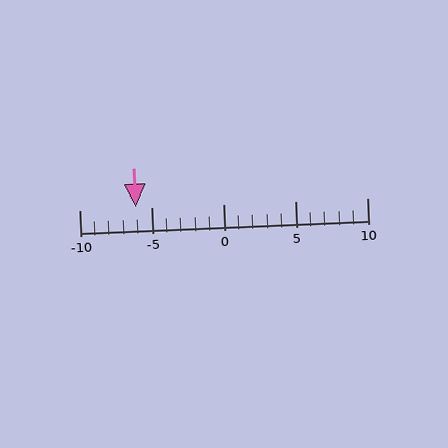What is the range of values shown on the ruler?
The ruler shows values from -10 to 10.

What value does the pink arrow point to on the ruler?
The pink arrow points to approximately -6.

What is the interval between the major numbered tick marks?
The major tick marks are spaced 5 units apart.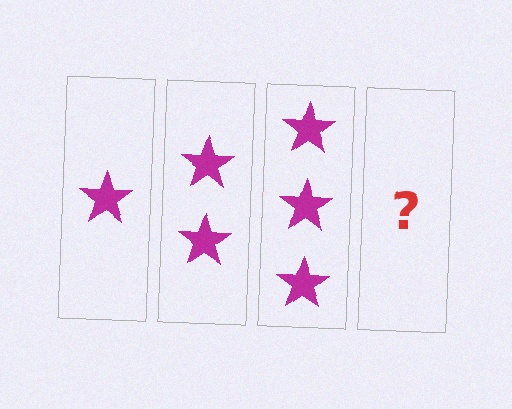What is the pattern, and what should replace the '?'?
The pattern is that each step adds one more star. The '?' should be 4 stars.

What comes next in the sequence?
The next element should be 4 stars.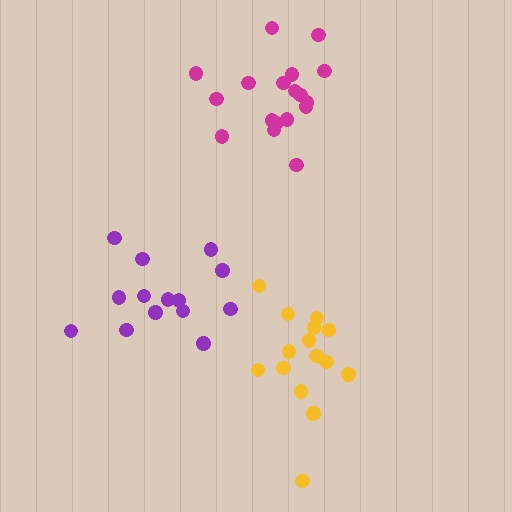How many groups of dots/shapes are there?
There are 3 groups.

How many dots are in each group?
Group 1: 18 dots, Group 2: 14 dots, Group 3: 15 dots (47 total).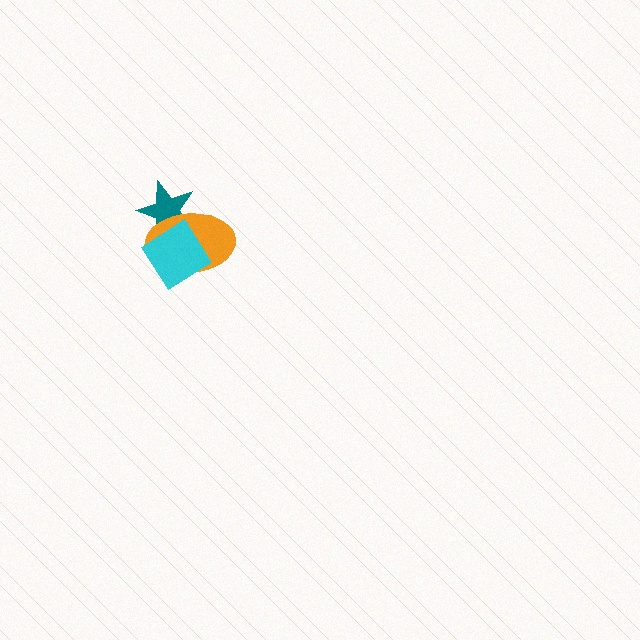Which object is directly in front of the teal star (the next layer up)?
The orange ellipse is directly in front of the teal star.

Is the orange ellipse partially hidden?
Yes, it is partially covered by another shape.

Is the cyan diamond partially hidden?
No, no other shape covers it.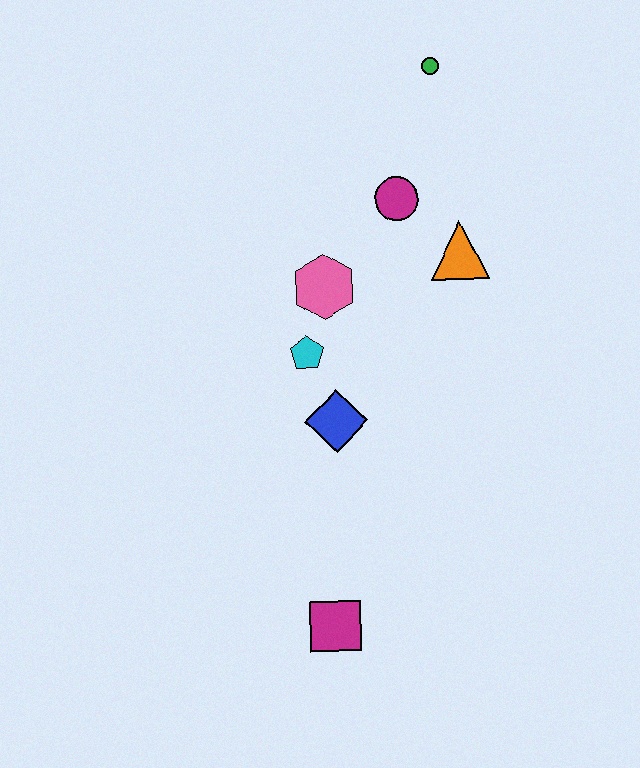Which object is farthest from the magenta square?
The green circle is farthest from the magenta square.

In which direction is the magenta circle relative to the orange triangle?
The magenta circle is to the left of the orange triangle.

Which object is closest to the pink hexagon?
The cyan pentagon is closest to the pink hexagon.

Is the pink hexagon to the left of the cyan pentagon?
No